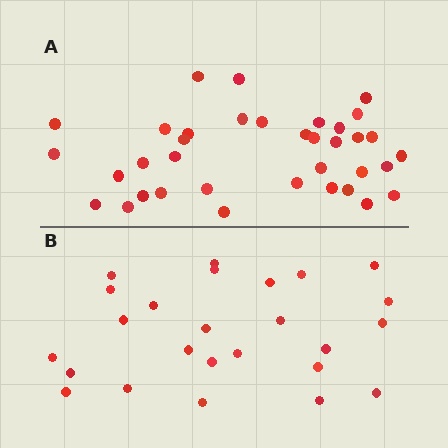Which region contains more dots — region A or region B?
Region A (the top region) has more dots.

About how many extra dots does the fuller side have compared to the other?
Region A has roughly 12 or so more dots than region B.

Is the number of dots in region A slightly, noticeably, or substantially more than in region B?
Region A has noticeably more, but not dramatically so. The ratio is roughly 1.4 to 1.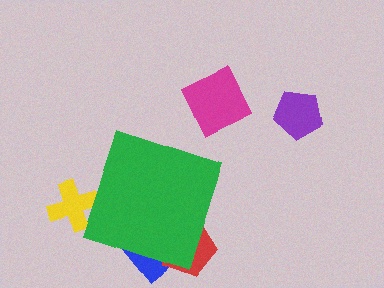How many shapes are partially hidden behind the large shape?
3 shapes are partially hidden.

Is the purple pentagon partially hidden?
No, the purple pentagon is fully visible.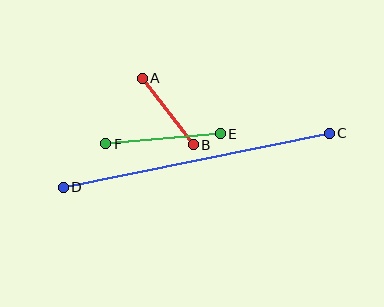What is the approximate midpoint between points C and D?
The midpoint is at approximately (196, 160) pixels.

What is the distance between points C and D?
The distance is approximately 271 pixels.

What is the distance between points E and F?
The distance is approximately 115 pixels.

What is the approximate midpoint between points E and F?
The midpoint is at approximately (163, 139) pixels.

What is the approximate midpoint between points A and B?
The midpoint is at approximately (168, 111) pixels.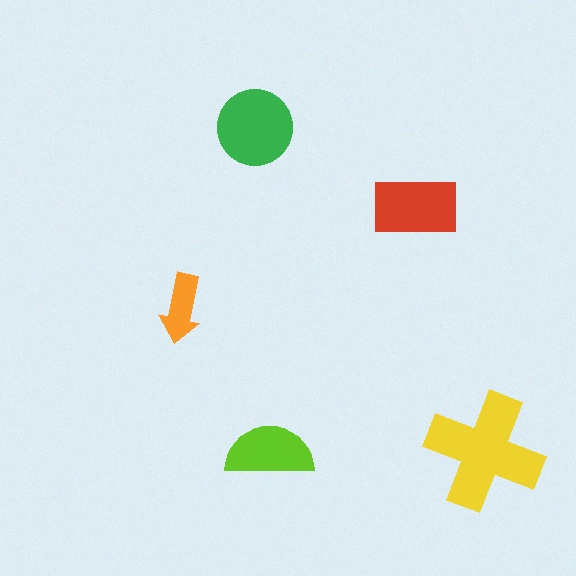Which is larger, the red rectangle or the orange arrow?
The red rectangle.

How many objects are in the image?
There are 5 objects in the image.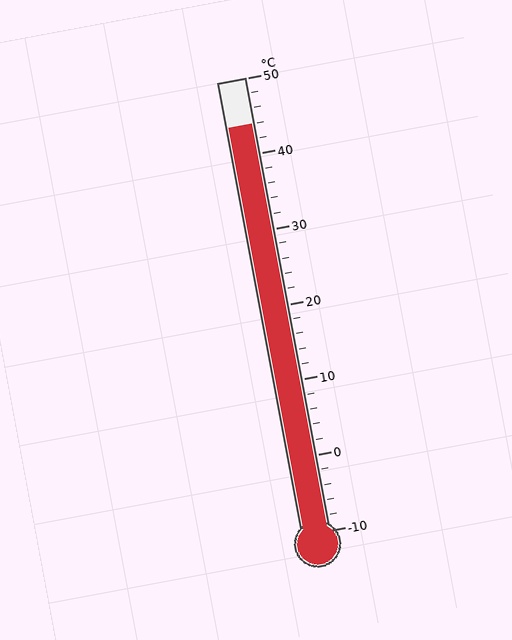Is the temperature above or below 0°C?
The temperature is above 0°C.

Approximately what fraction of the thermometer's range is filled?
The thermometer is filled to approximately 90% of its range.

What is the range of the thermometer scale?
The thermometer scale ranges from -10°C to 50°C.